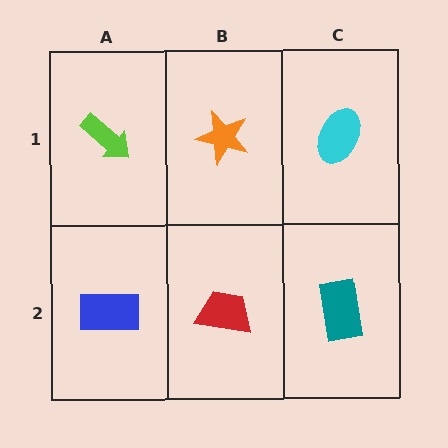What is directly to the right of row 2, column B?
A teal rectangle.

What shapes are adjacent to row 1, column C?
A teal rectangle (row 2, column C), an orange star (row 1, column B).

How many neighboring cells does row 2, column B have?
3.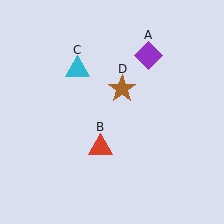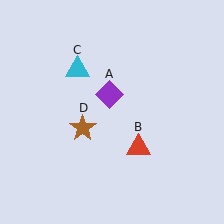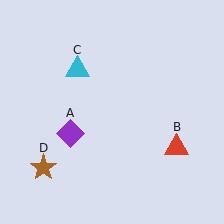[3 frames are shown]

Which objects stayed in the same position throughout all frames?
Cyan triangle (object C) remained stationary.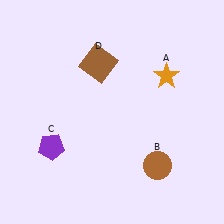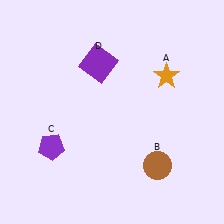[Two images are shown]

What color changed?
The square (D) changed from brown in Image 1 to purple in Image 2.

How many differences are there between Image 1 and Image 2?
There is 1 difference between the two images.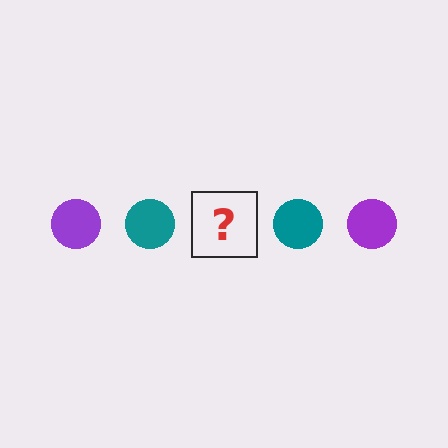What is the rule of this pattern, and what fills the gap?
The rule is that the pattern cycles through purple, teal circles. The gap should be filled with a purple circle.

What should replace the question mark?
The question mark should be replaced with a purple circle.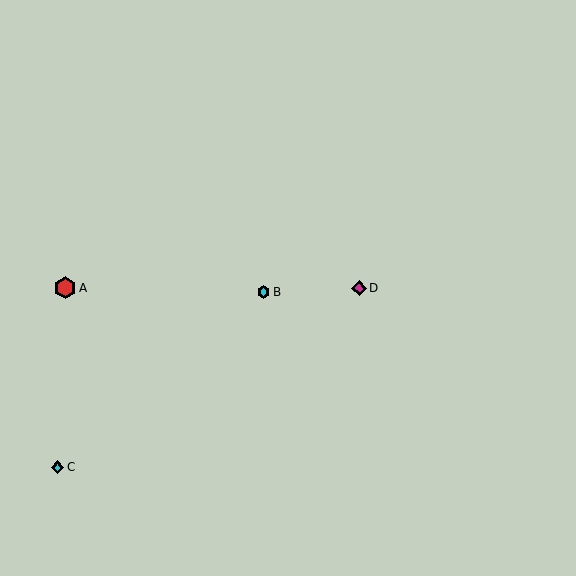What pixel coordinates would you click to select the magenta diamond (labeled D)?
Click at (359, 288) to select the magenta diamond D.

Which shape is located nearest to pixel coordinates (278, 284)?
The cyan hexagon (labeled B) at (264, 292) is nearest to that location.